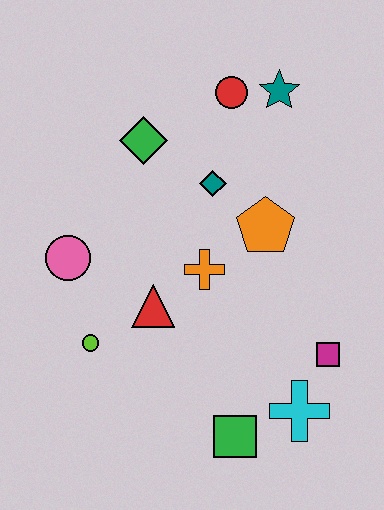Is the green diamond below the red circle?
Yes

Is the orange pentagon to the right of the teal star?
No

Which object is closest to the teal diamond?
The orange pentagon is closest to the teal diamond.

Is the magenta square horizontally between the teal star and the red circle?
No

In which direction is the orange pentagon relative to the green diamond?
The orange pentagon is to the right of the green diamond.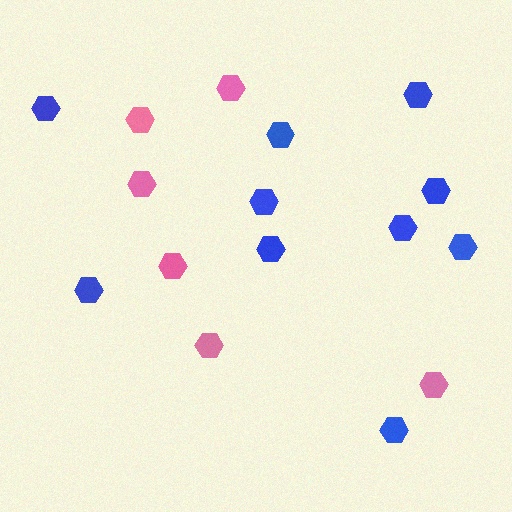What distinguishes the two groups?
There are 2 groups: one group of pink hexagons (6) and one group of blue hexagons (10).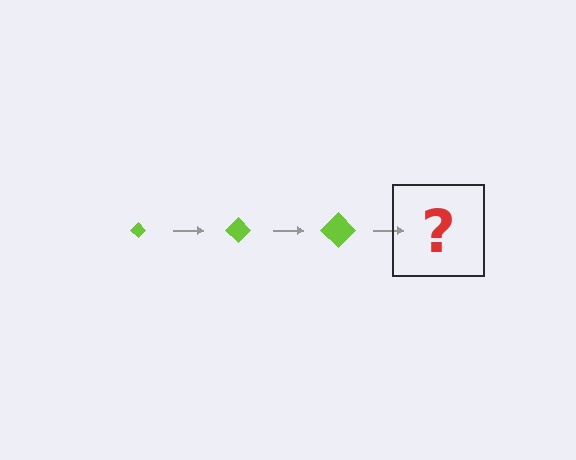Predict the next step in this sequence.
The next step is a lime diamond, larger than the previous one.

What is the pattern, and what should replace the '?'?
The pattern is that the diamond gets progressively larger each step. The '?' should be a lime diamond, larger than the previous one.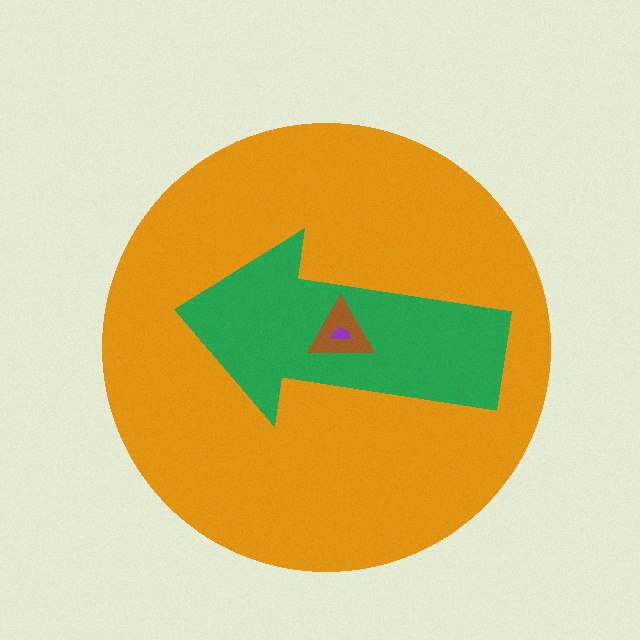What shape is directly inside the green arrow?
The brown triangle.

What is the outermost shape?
The orange circle.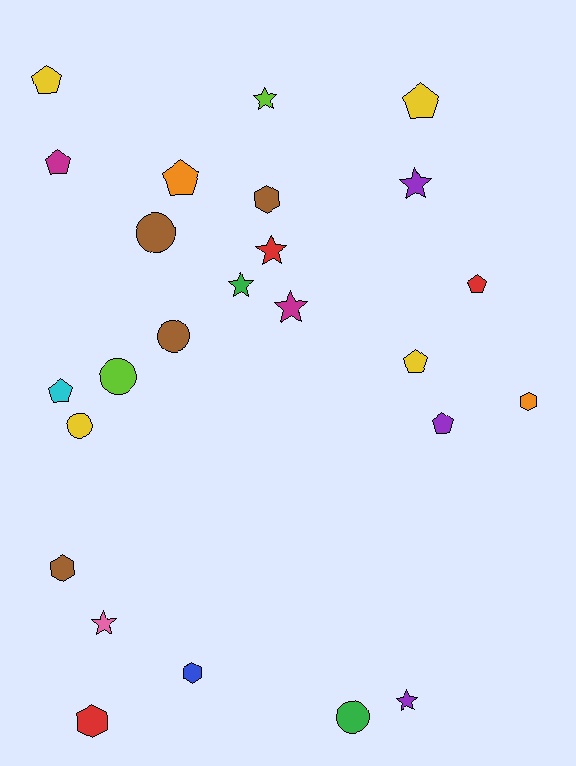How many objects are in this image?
There are 25 objects.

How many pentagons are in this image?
There are 8 pentagons.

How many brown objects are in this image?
There are 4 brown objects.